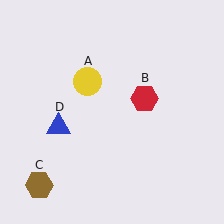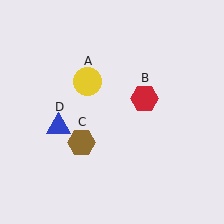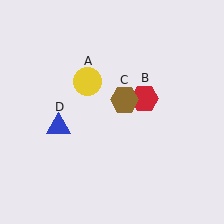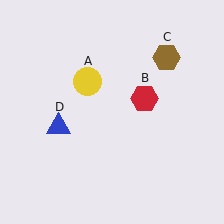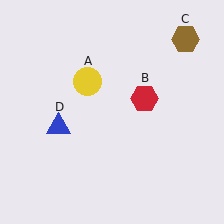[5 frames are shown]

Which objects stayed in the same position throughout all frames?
Yellow circle (object A) and red hexagon (object B) and blue triangle (object D) remained stationary.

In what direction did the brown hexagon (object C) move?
The brown hexagon (object C) moved up and to the right.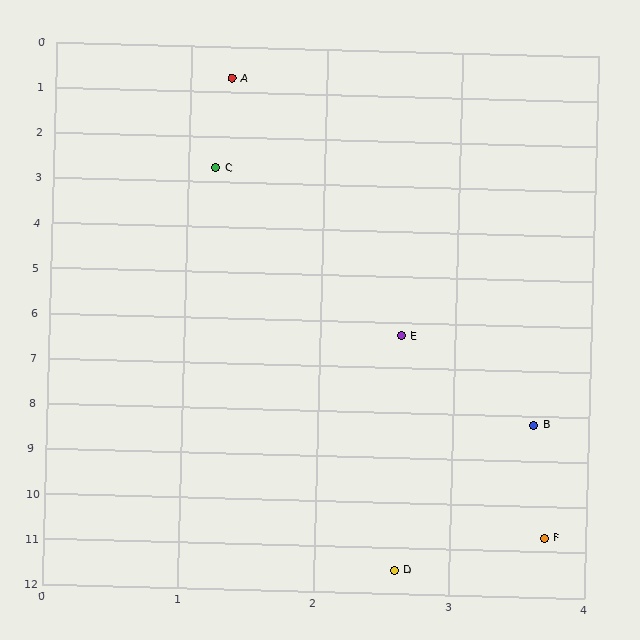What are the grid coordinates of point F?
Point F is at approximately (3.7, 10.7).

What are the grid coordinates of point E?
Point E is at approximately (2.6, 6.3).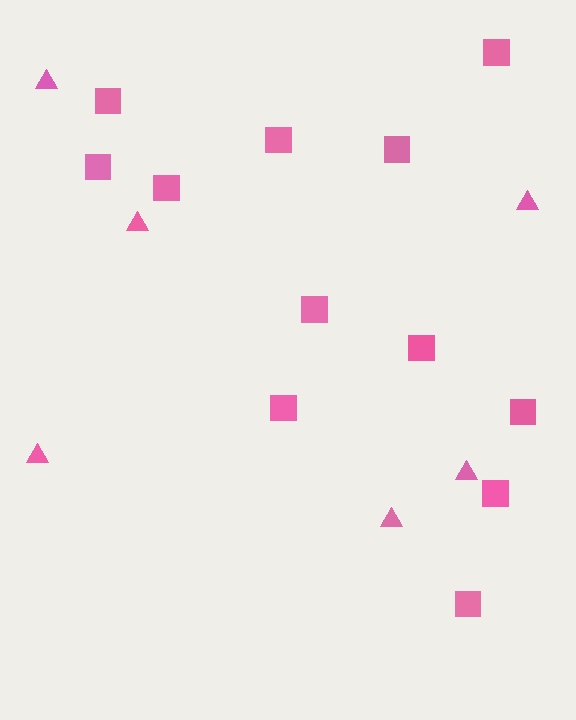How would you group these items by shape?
There are 2 groups: one group of triangles (6) and one group of squares (12).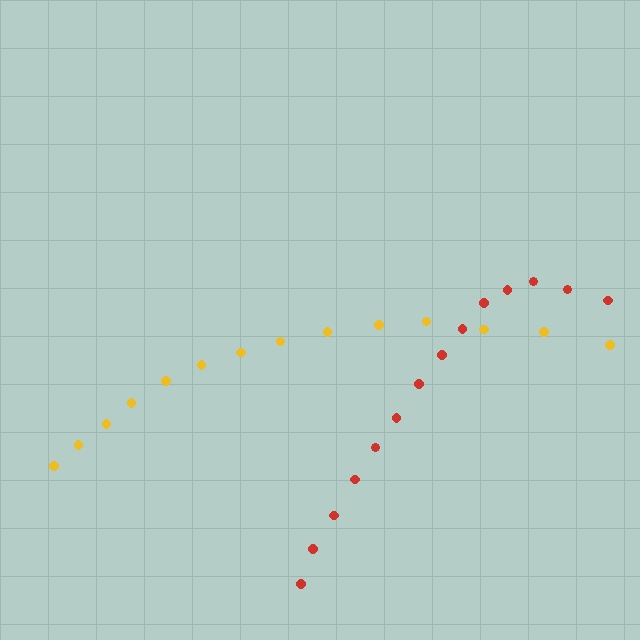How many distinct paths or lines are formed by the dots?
There are 2 distinct paths.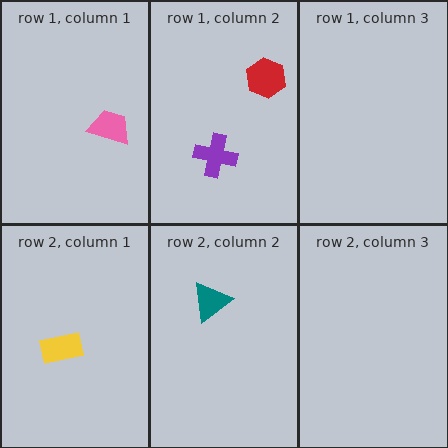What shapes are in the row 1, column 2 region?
The purple cross, the red hexagon.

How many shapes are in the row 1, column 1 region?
1.